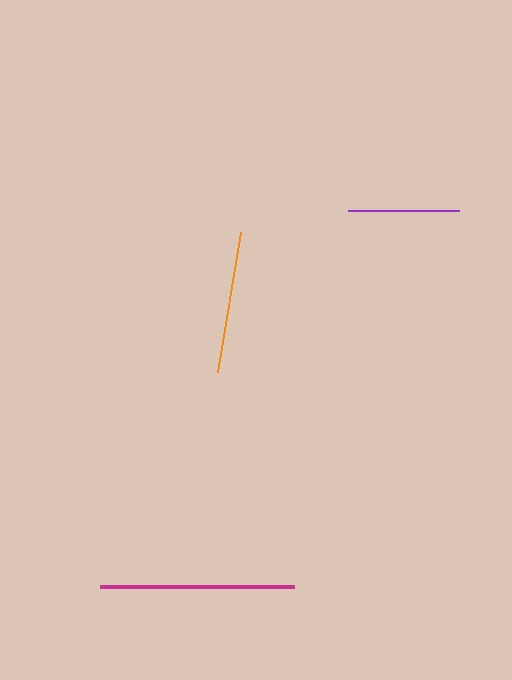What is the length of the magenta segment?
The magenta segment is approximately 193 pixels long.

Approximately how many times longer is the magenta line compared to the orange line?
The magenta line is approximately 1.4 times the length of the orange line.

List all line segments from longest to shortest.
From longest to shortest: magenta, orange, purple.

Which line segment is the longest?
The magenta line is the longest at approximately 193 pixels.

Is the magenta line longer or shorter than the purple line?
The magenta line is longer than the purple line.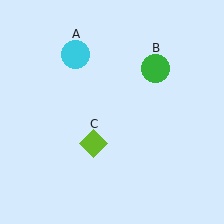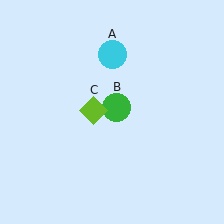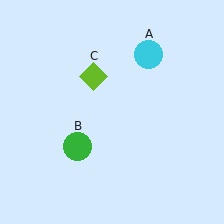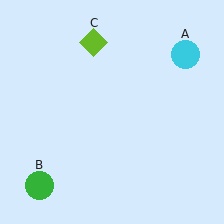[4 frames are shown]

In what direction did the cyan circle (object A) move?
The cyan circle (object A) moved right.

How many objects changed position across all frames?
3 objects changed position: cyan circle (object A), green circle (object B), lime diamond (object C).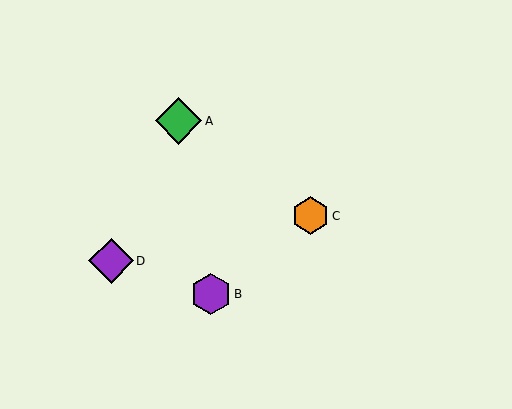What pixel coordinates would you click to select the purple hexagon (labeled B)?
Click at (211, 294) to select the purple hexagon B.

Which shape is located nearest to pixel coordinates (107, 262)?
The purple diamond (labeled D) at (111, 261) is nearest to that location.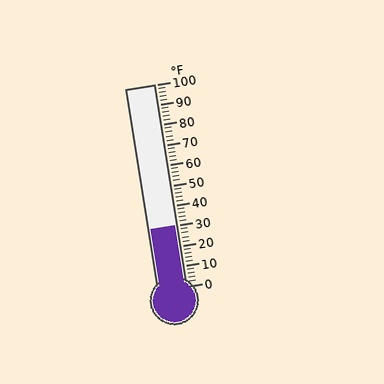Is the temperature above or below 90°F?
The temperature is below 90°F.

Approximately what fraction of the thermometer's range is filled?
The thermometer is filled to approximately 30% of its range.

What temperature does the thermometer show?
The thermometer shows approximately 30°F.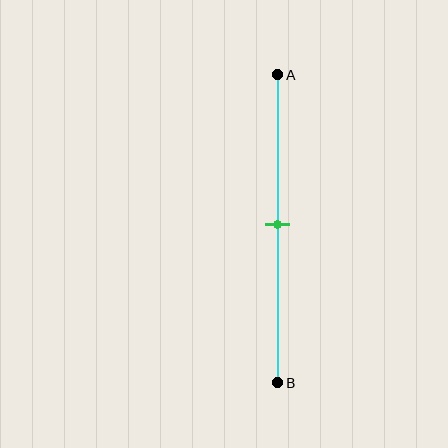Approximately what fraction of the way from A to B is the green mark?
The green mark is approximately 50% of the way from A to B.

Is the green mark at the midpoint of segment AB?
Yes, the mark is approximately at the midpoint.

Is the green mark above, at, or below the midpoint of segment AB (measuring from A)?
The green mark is approximately at the midpoint of segment AB.